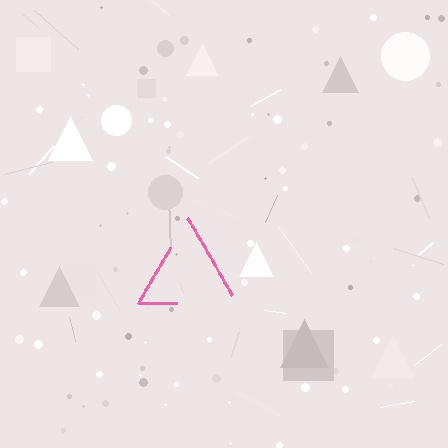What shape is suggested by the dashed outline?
The dashed outline suggests a triangle.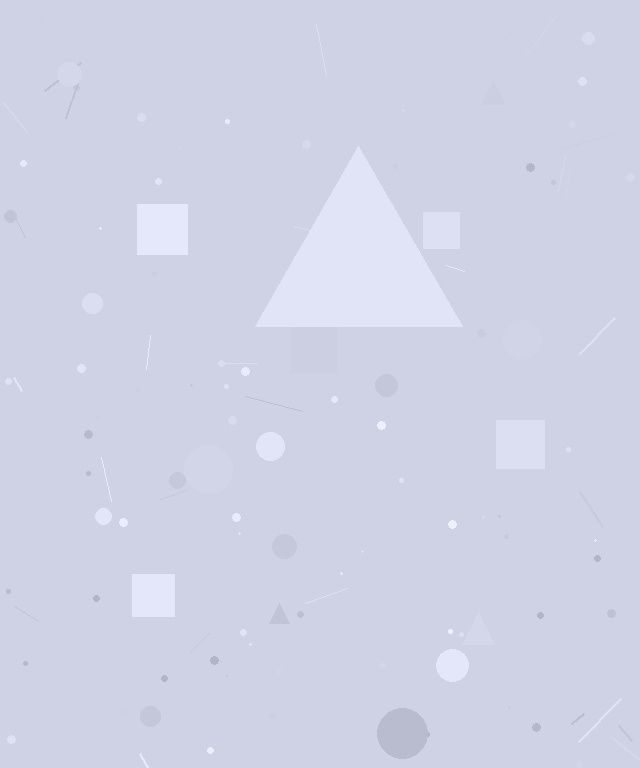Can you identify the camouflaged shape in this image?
The camouflaged shape is a triangle.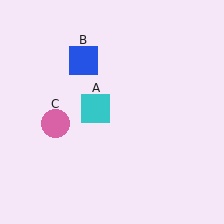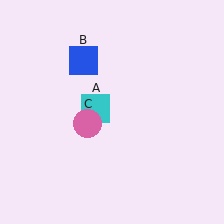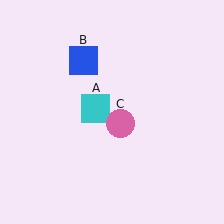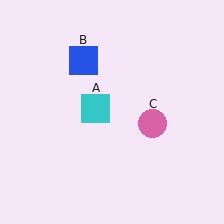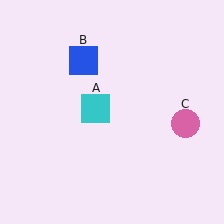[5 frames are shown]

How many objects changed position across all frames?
1 object changed position: pink circle (object C).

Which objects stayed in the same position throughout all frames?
Cyan square (object A) and blue square (object B) remained stationary.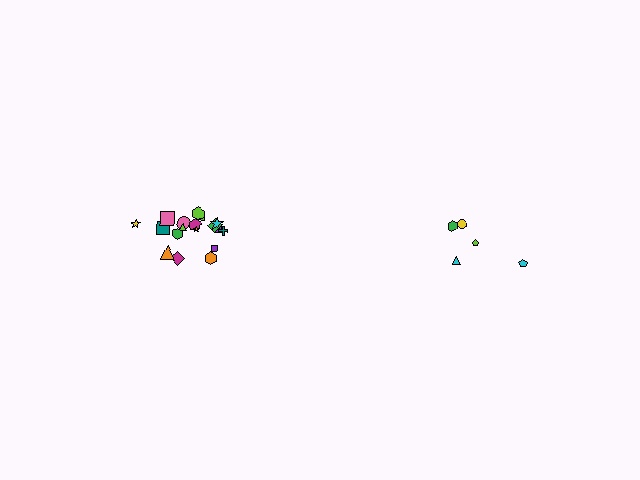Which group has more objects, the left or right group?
The left group.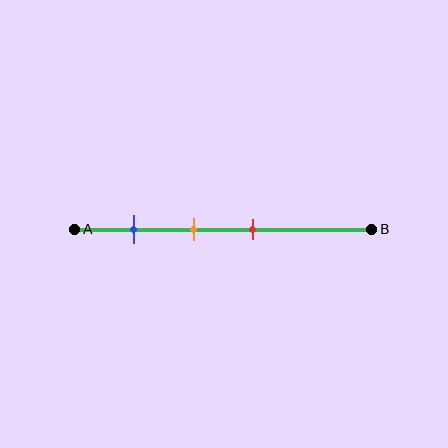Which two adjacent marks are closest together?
The orange and red marks are the closest adjacent pair.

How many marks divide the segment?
There are 3 marks dividing the segment.